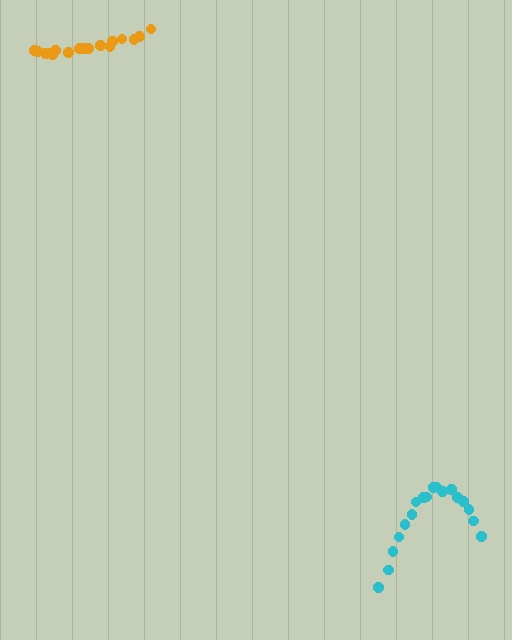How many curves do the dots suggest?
There are 2 distinct paths.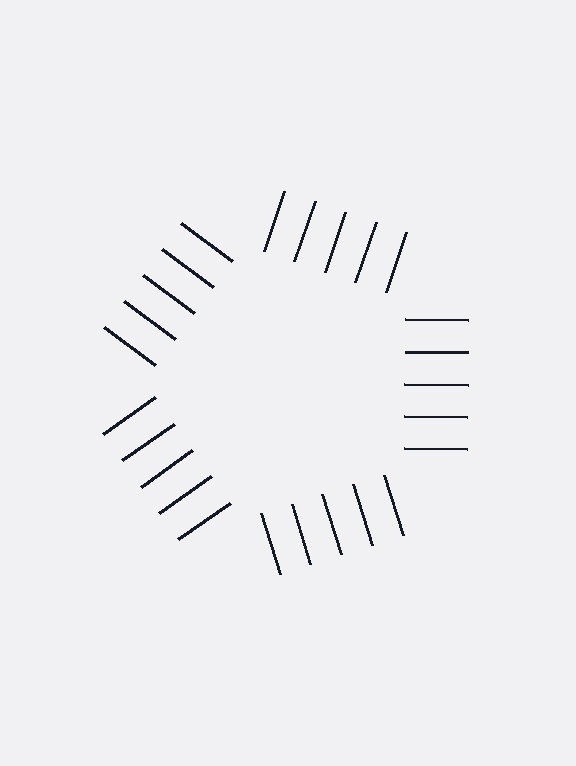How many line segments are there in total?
25 — 5 along each of the 5 edges.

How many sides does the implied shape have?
5 sides — the line-ends trace a pentagon.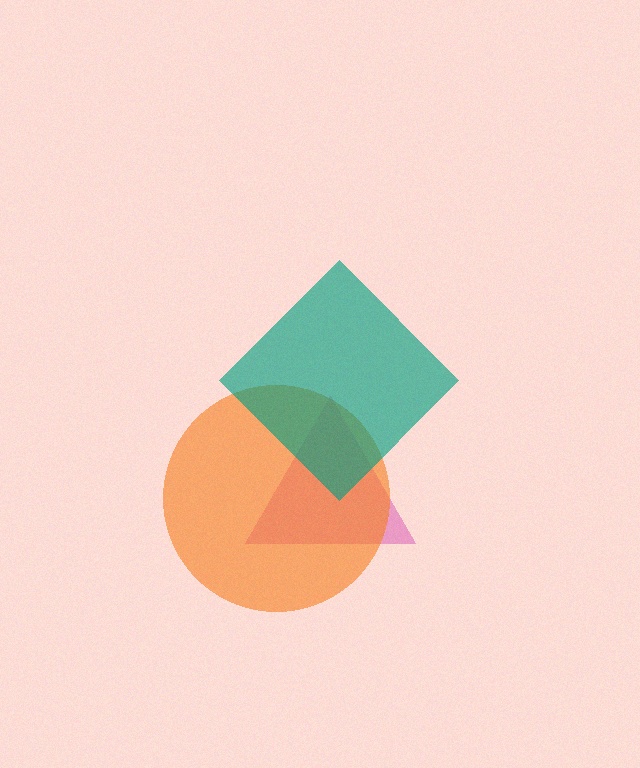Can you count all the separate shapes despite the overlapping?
Yes, there are 3 separate shapes.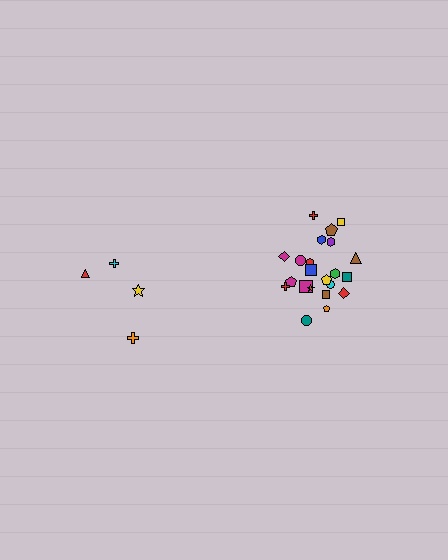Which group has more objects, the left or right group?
The right group.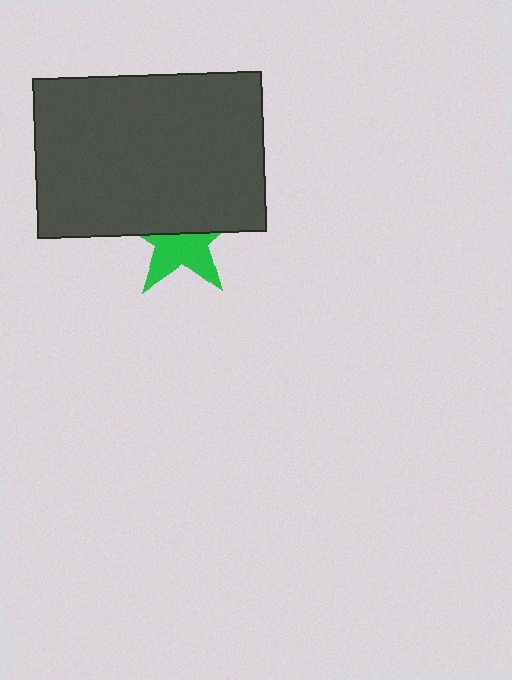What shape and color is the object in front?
The object in front is a dark gray rectangle.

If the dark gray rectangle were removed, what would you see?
You would see the complete green star.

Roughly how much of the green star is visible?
About half of it is visible (roughly 51%).